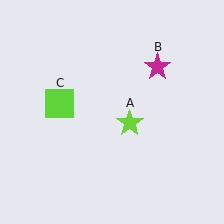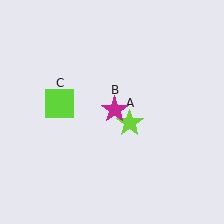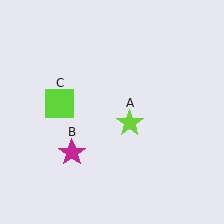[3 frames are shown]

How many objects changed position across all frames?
1 object changed position: magenta star (object B).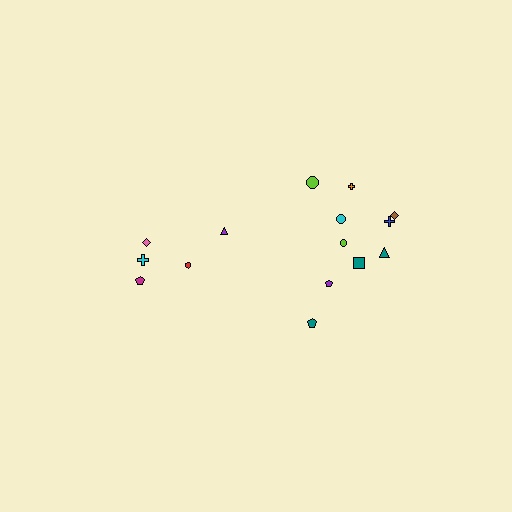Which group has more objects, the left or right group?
The right group.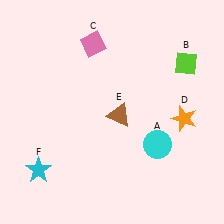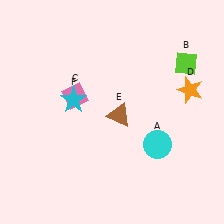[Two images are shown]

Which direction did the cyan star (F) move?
The cyan star (F) moved up.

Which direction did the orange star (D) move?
The orange star (D) moved up.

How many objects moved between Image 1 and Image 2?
3 objects moved between the two images.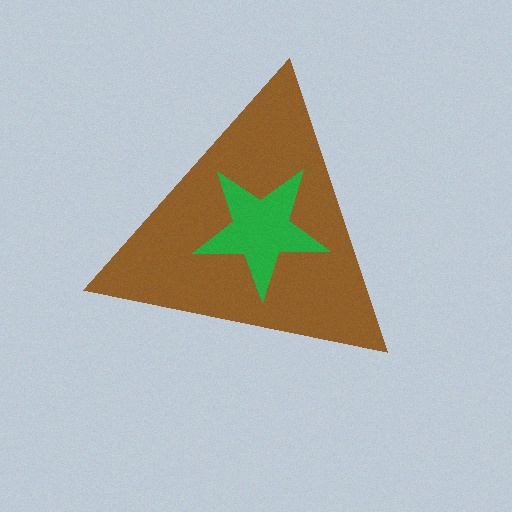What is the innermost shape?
The green star.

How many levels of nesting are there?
2.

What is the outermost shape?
The brown triangle.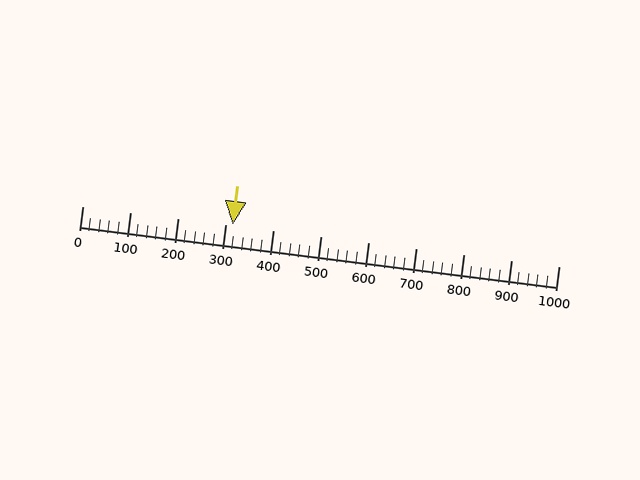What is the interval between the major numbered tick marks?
The major tick marks are spaced 100 units apart.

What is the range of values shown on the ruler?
The ruler shows values from 0 to 1000.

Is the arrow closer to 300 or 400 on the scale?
The arrow is closer to 300.